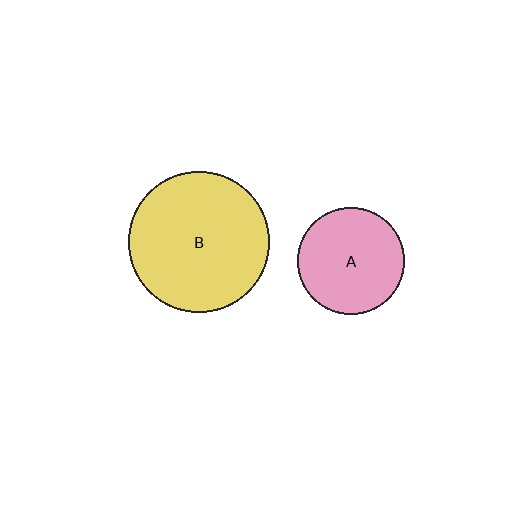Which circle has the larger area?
Circle B (yellow).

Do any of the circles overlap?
No, none of the circles overlap.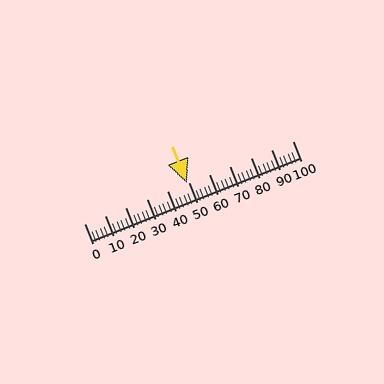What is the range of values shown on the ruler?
The ruler shows values from 0 to 100.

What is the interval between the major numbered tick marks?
The major tick marks are spaced 10 units apart.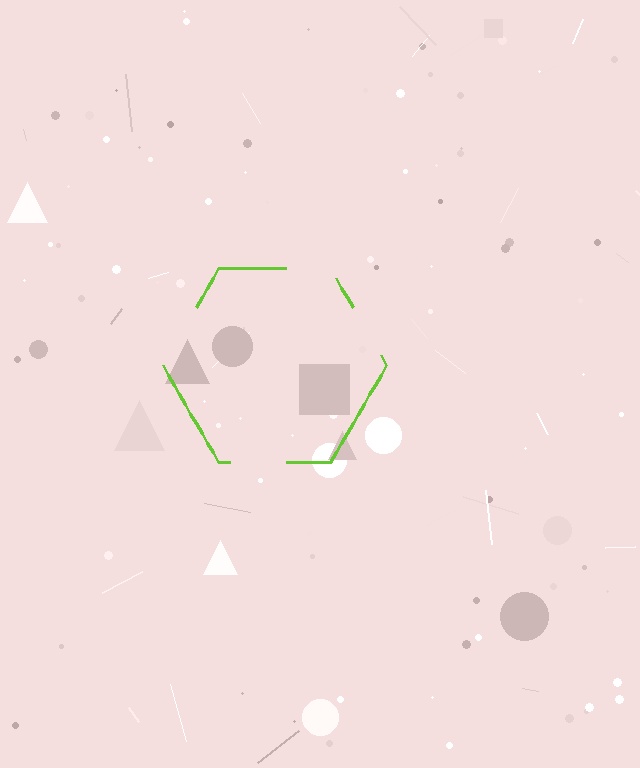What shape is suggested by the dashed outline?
The dashed outline suggests a hexagon.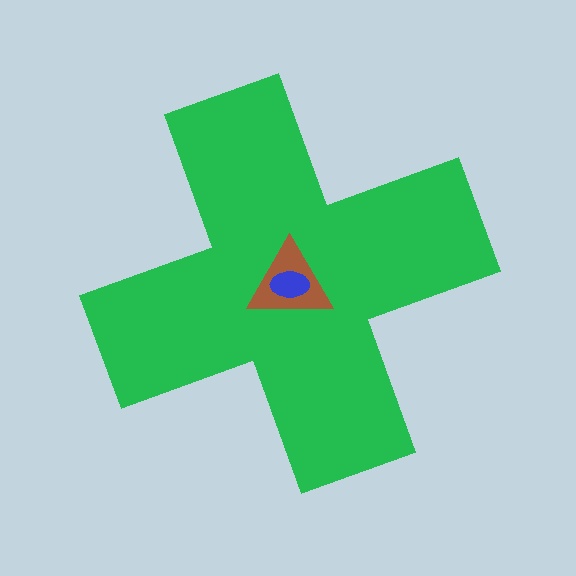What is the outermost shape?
The green cross.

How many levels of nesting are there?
3.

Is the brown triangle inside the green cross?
Yes.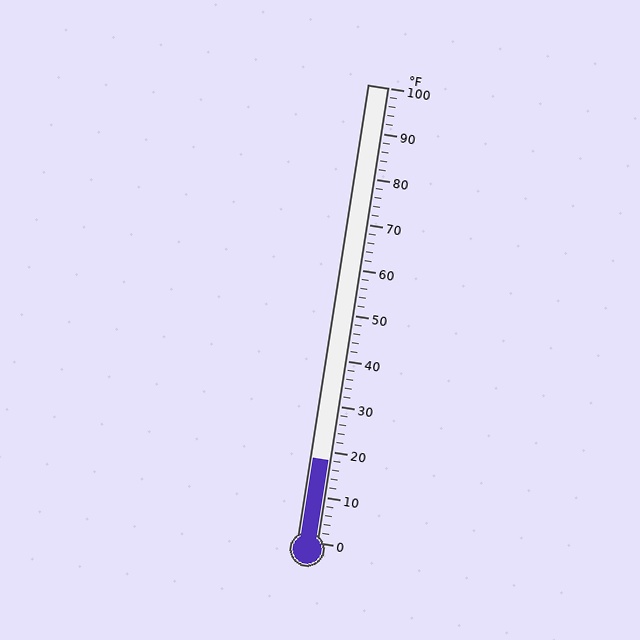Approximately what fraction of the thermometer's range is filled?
The thermometer is filled to approximately 20% of its range.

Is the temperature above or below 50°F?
The temperature is below 50°F.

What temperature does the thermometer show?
The thermometer shows approximately 18°F.